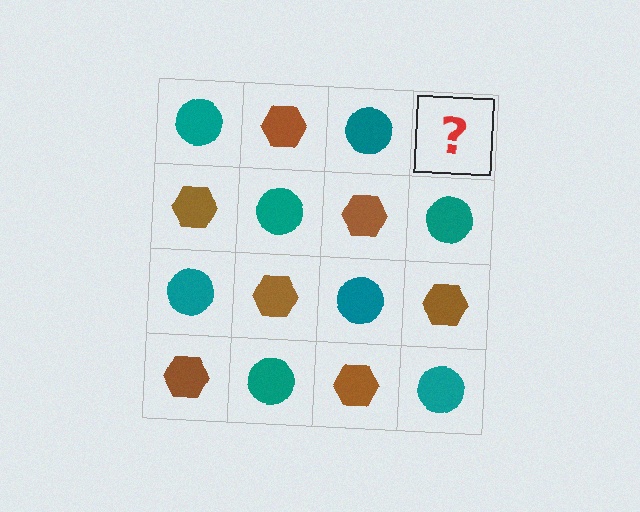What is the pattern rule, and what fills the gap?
The rule is that it alternates teal circle and brown hexagon in a checkerboard pattern. The gap should be filled with a brown hexagon.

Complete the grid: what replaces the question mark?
The question mark should be replaced with a brown hexagon.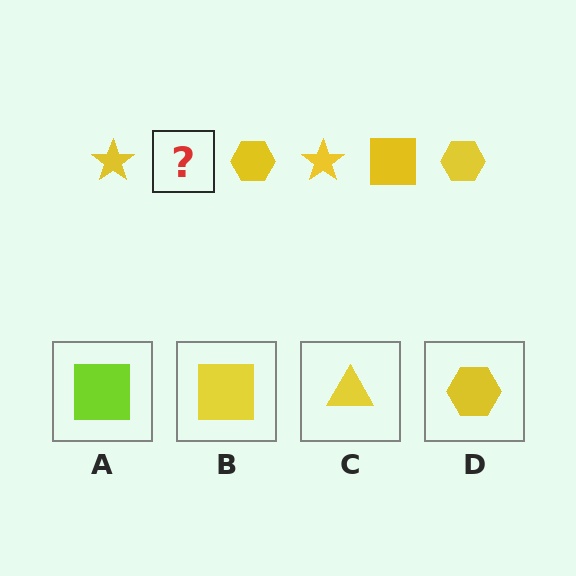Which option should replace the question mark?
Option B.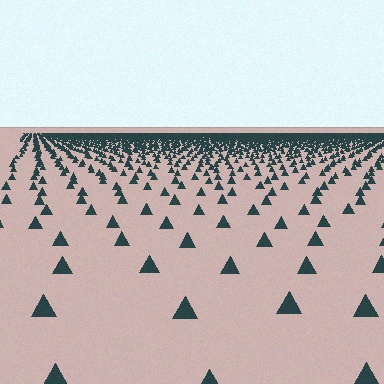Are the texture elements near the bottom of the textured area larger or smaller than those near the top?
Larger. Near the bottom, elements are closer to the viewer and appear at a bigger on-screen size.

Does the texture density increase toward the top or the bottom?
Density increases toward the top.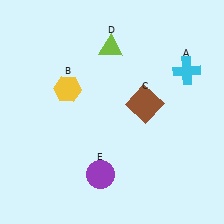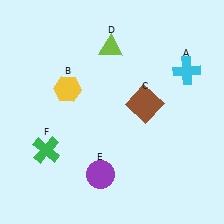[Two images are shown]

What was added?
A green cross (F) was added in Image 2.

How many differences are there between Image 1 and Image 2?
There is 1 difference between the two images.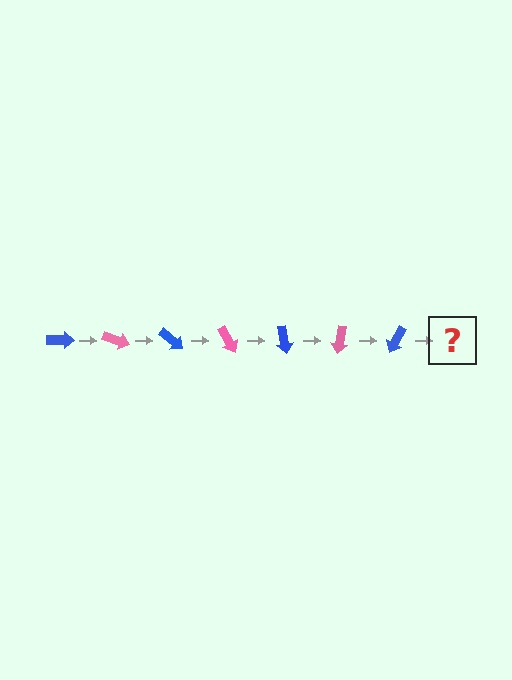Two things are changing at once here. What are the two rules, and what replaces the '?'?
The two rules are that it rotates 20 degrees each step and the color cycles through blue and pink. The '?' should be a pink arrow, rotated 140 degrees from the start.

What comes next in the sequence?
The next element should be a pink arrow, rotated 140 degrees from the start.